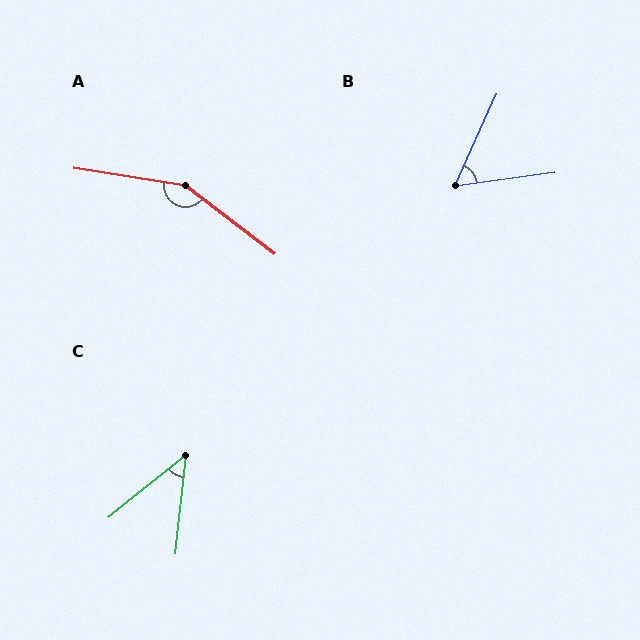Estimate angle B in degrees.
Approximately 58 degrees.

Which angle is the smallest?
C, at approximately 45 degrees.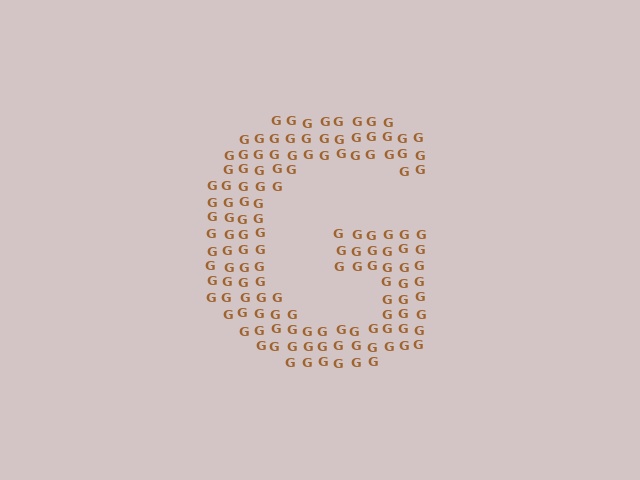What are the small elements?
The small elements are letter G's.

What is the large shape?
The large shape is the letter G.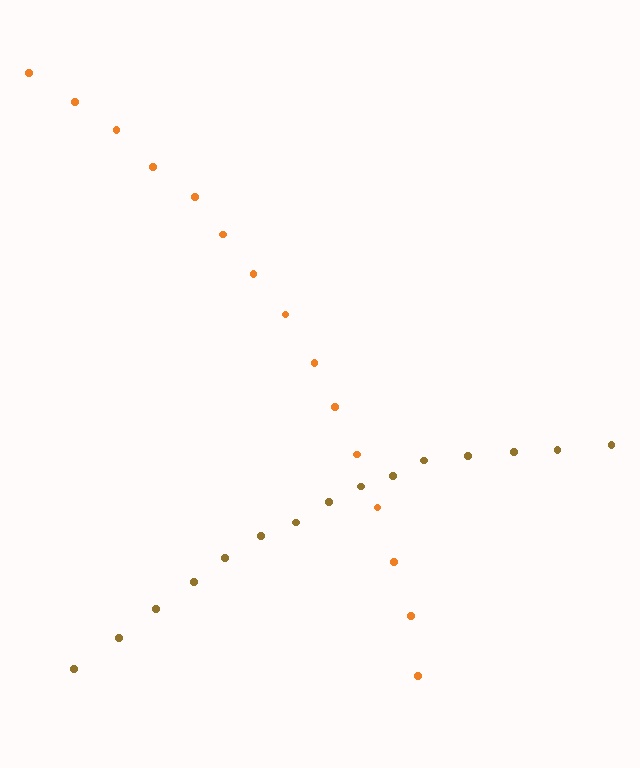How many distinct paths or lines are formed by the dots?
There are 2 distinct paths.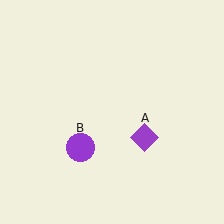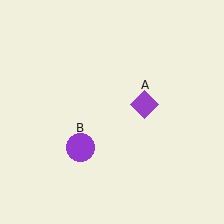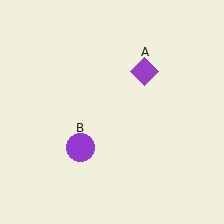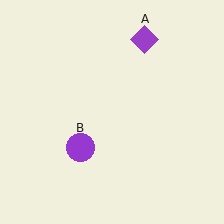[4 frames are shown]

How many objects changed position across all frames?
1 object changed position: purple diamond (object A).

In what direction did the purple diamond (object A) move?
The purple diamond (object A) moved up.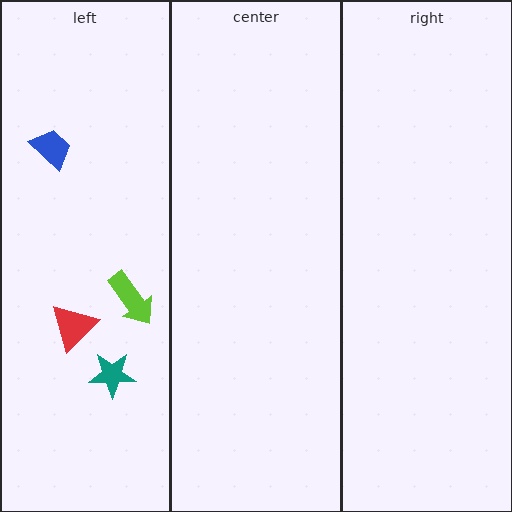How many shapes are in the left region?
4.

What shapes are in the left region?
The red triangle, the lime arrow, the blue trapezoid, the teal star.